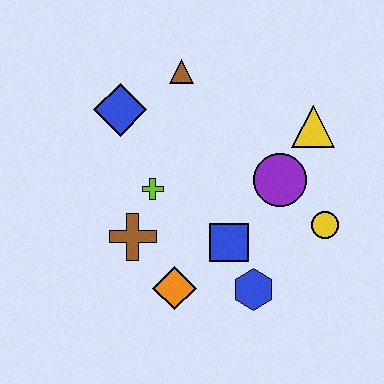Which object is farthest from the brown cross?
The yellow triangle is farthest from the brown cross.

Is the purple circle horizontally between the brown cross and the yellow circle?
Yes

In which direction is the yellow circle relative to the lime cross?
The yellow circle is to the right of the lime cross.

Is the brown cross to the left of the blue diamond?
No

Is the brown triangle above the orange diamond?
Yes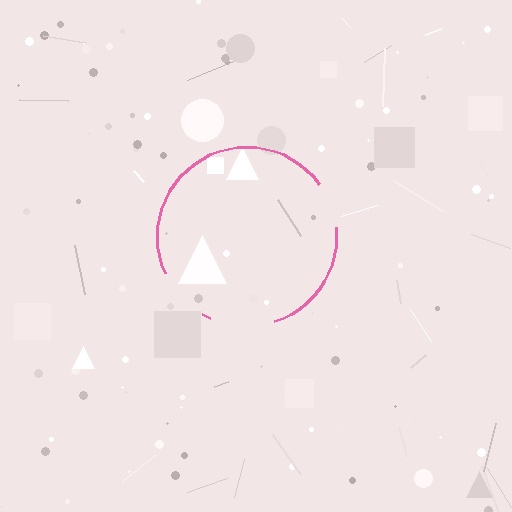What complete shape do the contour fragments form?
The contour fragments form a circle.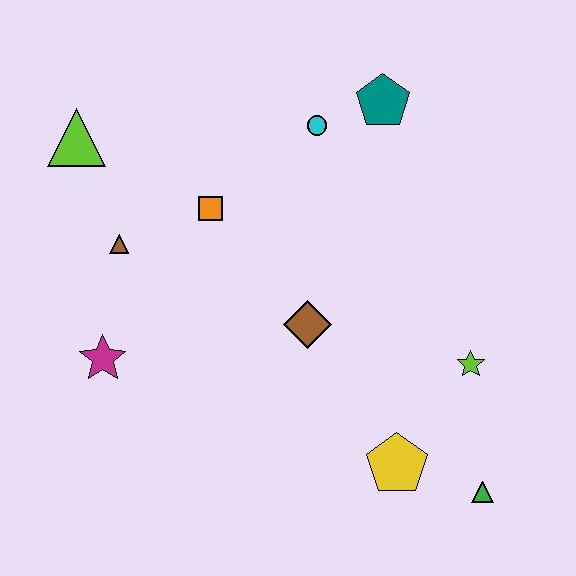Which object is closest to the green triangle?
The yellow pentagon is closest to the green triangle.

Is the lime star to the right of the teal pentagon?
Yes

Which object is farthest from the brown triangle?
The green triangle is farthest from the brown triangle.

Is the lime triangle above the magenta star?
Yes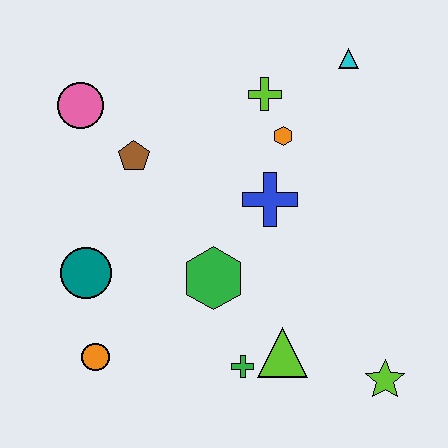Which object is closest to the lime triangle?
The green cross is closest to the lime triangle.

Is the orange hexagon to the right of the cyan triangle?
No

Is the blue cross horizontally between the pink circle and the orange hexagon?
Yes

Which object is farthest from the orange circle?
The cyan triangle is farthest from the orange circle.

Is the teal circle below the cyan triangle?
Yes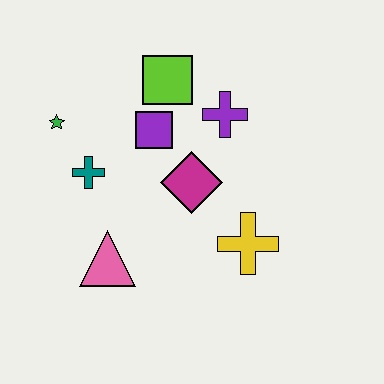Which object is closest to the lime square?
The purple square is closest to the lime square.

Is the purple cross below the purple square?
No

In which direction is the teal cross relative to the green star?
The teal cross is below the green star.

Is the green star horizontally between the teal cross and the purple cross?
No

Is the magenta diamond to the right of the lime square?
Yes